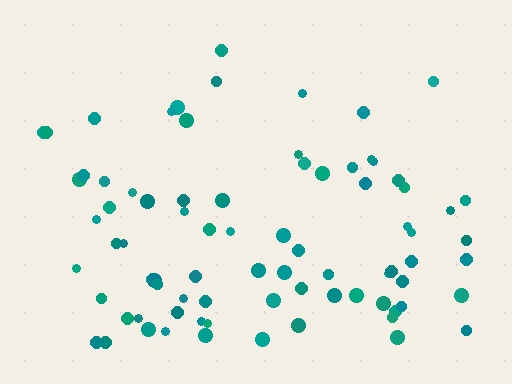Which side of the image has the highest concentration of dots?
The bottom.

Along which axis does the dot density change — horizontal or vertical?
Vertical.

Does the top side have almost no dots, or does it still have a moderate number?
Still a moderate number, just noticeably fewer than the bottom.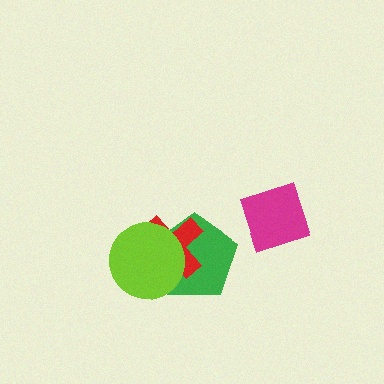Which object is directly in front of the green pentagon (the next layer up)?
The red cross is directly in front of the green pentagon.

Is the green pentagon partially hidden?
Yes, it is partially covered by another shape.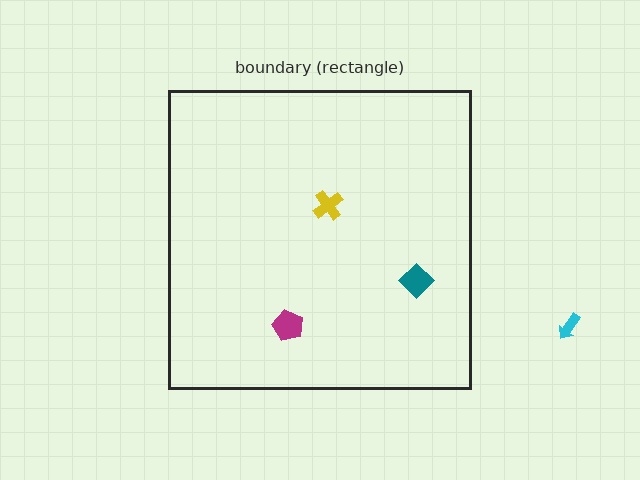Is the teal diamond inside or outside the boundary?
Inside.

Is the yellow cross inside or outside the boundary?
Inside.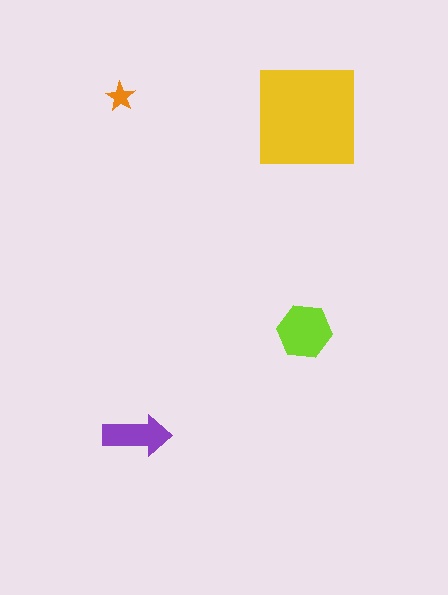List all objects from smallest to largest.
The orange star, the purple arrow, the lime hexagon, the yellow square.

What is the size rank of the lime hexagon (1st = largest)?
2nd.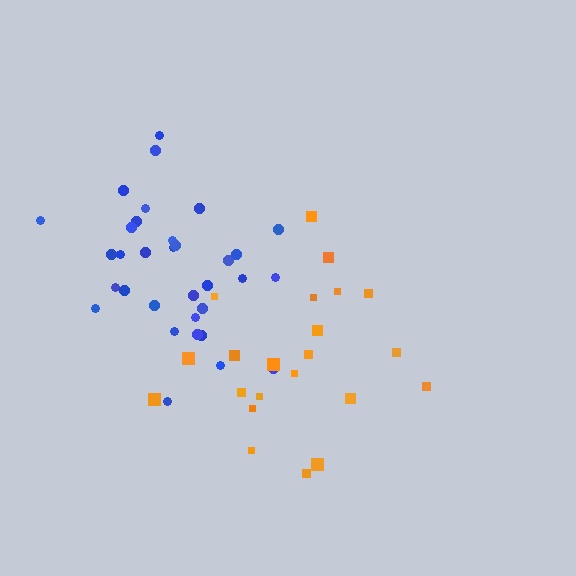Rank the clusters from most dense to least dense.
blue, orange.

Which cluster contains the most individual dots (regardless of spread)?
Blue (33).